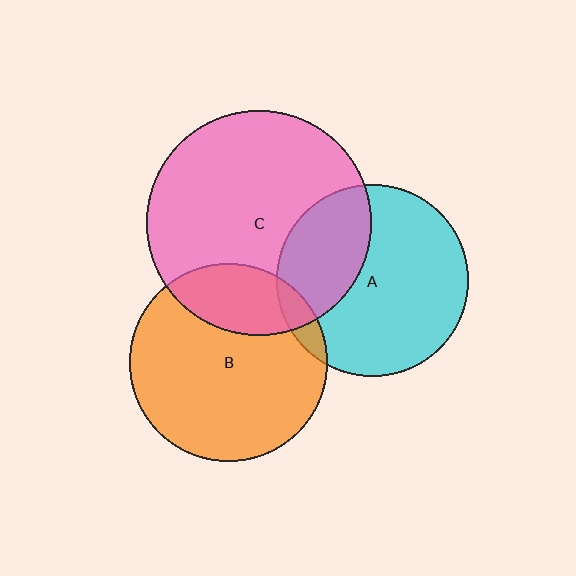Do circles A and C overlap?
Yes.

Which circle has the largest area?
Circle C (pink).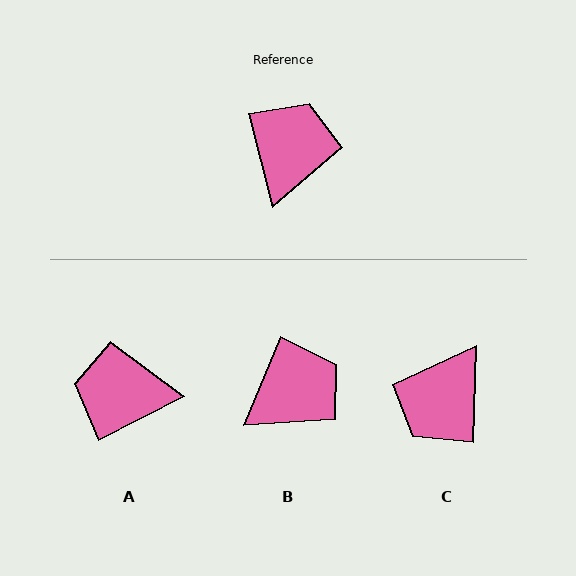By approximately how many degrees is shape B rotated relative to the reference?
Approximately 37 degrees clockwise.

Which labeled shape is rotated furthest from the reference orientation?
C, about 164 degrees away.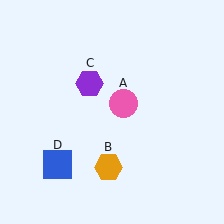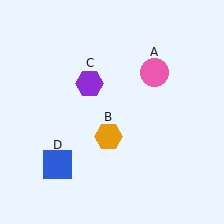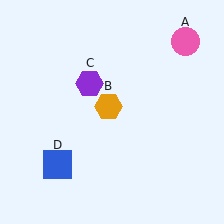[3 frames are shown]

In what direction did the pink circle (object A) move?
The pink circle (object A) moved up and to the right.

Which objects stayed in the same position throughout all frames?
Purple hexagon (object C) and blue square (object D) remained stationary.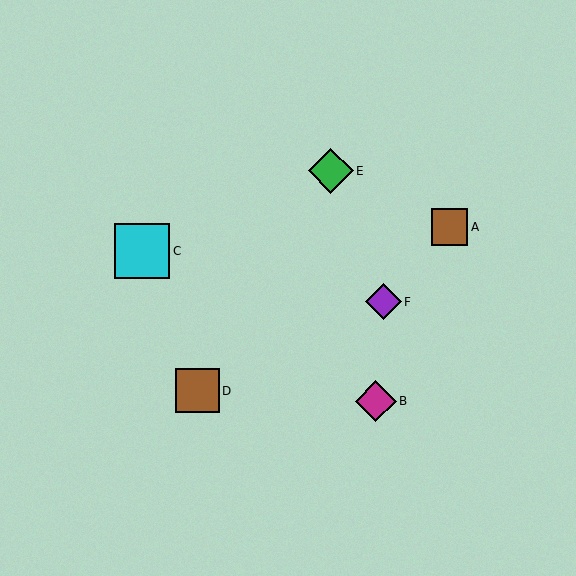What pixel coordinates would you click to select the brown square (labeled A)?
Click at (449, 227) to select the brown square A.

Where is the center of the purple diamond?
The center of the purple diamond is at (384, 302).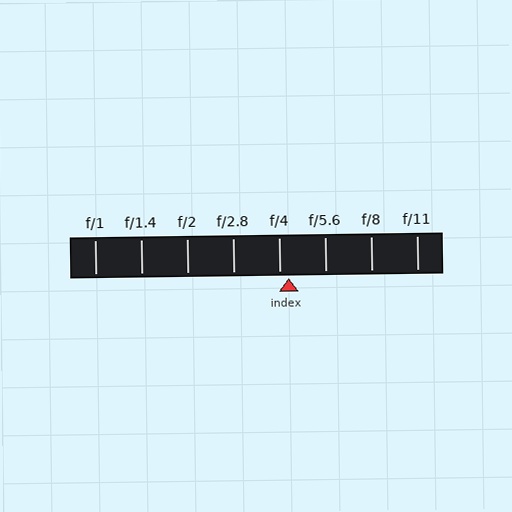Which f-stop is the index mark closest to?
The index mark is closest to f/4.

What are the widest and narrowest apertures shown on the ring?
The widest aperture shown is f/1 and the narrowest is f/11.